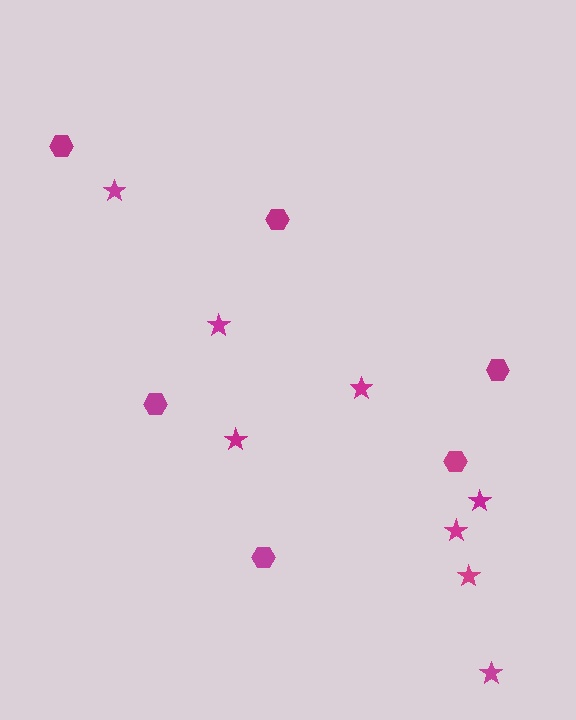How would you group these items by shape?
There are 2 groups: one group of hexagons (6) and one group of stars (8).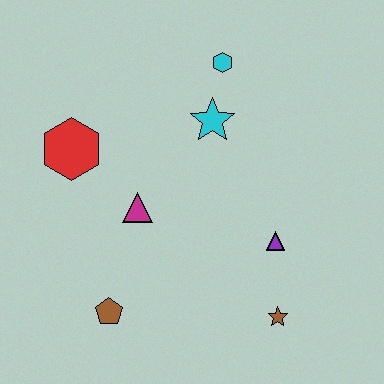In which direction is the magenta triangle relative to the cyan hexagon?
The magenta triangle is below the cyan hexagon.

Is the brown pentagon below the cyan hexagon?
Yes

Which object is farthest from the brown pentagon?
The cyan hexagon is farthest from the brown pentagon.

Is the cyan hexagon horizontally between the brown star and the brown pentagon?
Yes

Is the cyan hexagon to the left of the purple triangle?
Yes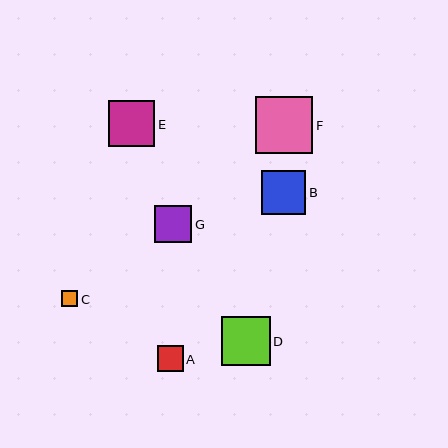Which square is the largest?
Square F is the largest with a size of approximately 57 pixels.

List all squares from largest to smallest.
From largest to smallest: F, D, E, B, G, A, C.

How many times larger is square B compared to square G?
Square B is approximately 1.2 times the size of square G.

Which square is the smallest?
Square C is the smallest with a size of approximately 16 pixels.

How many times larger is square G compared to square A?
Square G is approximately 1.4 times the size of square A.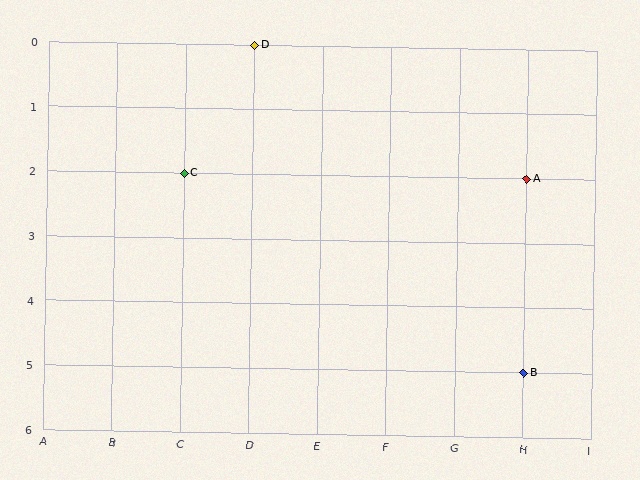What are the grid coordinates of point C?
Point C is at grid coordinates (C, 2).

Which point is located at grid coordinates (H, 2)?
Point A is at (H, 2).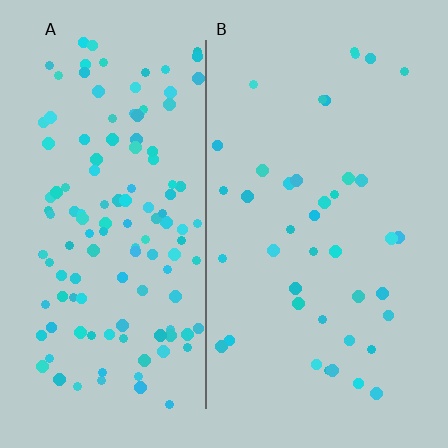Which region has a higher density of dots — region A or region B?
A (the left).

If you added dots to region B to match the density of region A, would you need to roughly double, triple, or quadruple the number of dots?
Approximately triple.